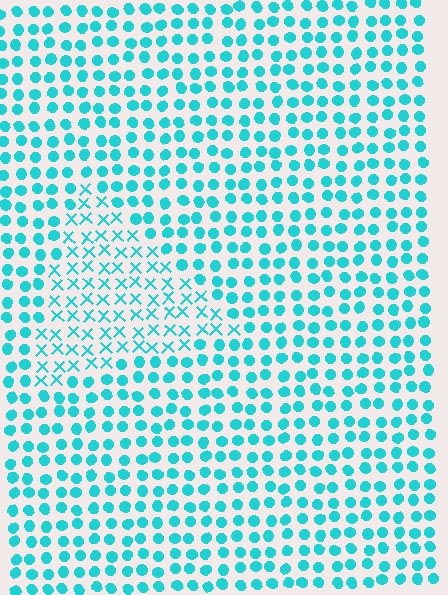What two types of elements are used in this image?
The image uses X marks inside the triangle region and circles outside it.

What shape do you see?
I see a triangle.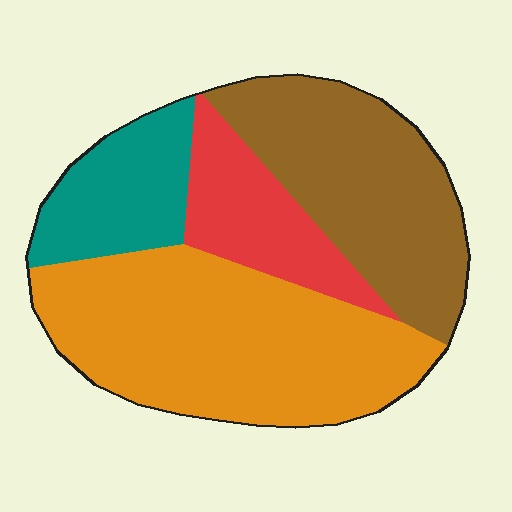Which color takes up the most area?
Orange, at roughly 40%.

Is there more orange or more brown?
Orange.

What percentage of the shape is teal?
Teal takes up about one sixth (1/6) of the shape.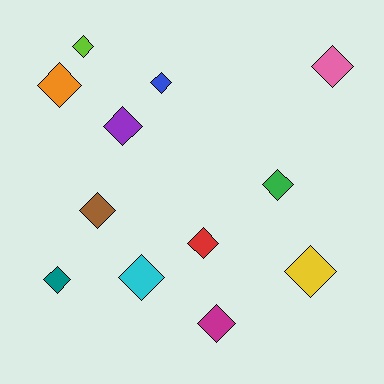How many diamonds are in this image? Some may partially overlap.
There are 12 diamonds.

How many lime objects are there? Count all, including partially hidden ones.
There is 1 lime object.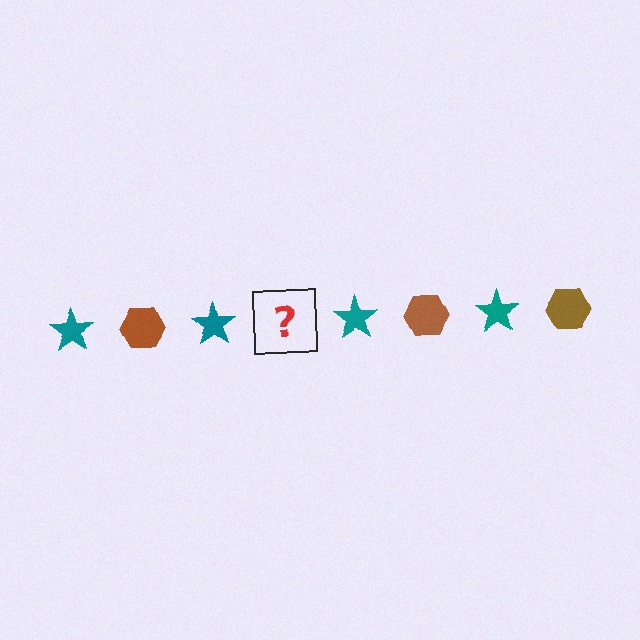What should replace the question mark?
The question mark should be replaced with a brown hexagon.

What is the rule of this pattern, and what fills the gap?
The rule is that the pattern alternates between teal star and brown hexagon. The gap should be filled with a brown hexagon.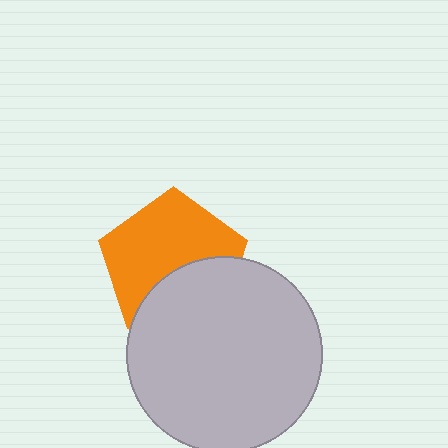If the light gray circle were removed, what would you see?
You would see the complete orange pentagon.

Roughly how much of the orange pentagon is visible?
About half of it is visible (roughly 62%).